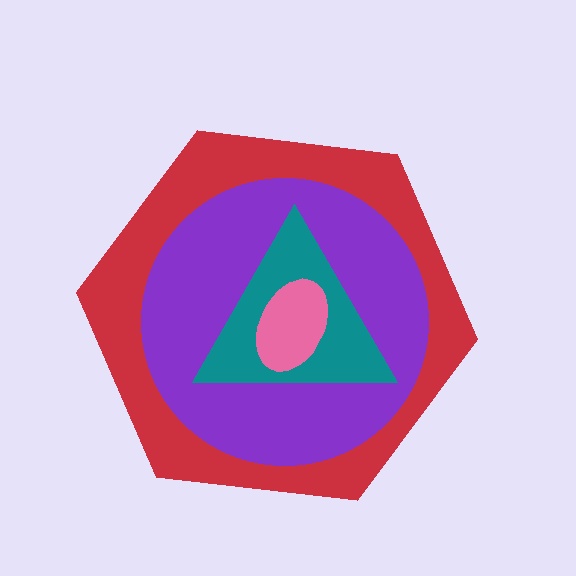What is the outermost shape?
The red hexagon.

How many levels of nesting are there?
4.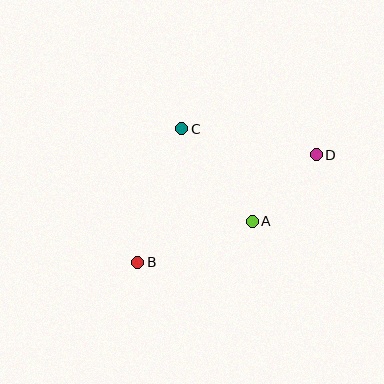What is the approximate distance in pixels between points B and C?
The distance between B and C is approximately 140 pixels.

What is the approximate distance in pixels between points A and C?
The distance between A and C is approximately 117 pixels.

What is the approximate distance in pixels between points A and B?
The distance between A and B is approximately 122 pixels.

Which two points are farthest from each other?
Points B and D are farthest from each other.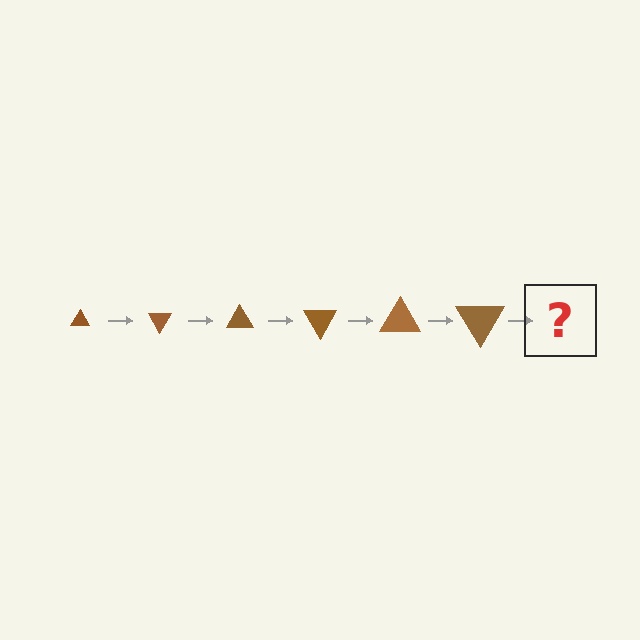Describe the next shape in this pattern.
It should be a triangle, larger than the previous one and rotated 360 degrees from the start.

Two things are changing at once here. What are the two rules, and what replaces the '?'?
The two rules are that the triangle grows larger each step and it rotates 60 degrees each step. The '?' should be a triangle, larger than the previous one and rotated 360 degrees from the start.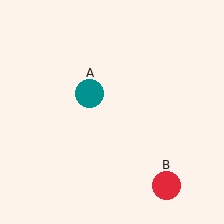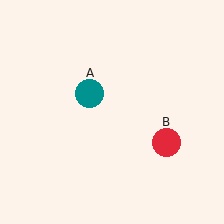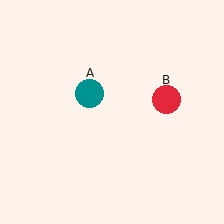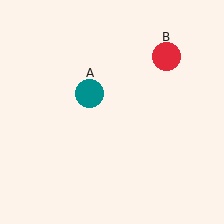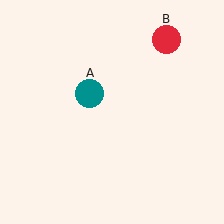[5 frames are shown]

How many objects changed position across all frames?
1 object changed position: red circle (object B).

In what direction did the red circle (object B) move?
The red circle (object B) moved up.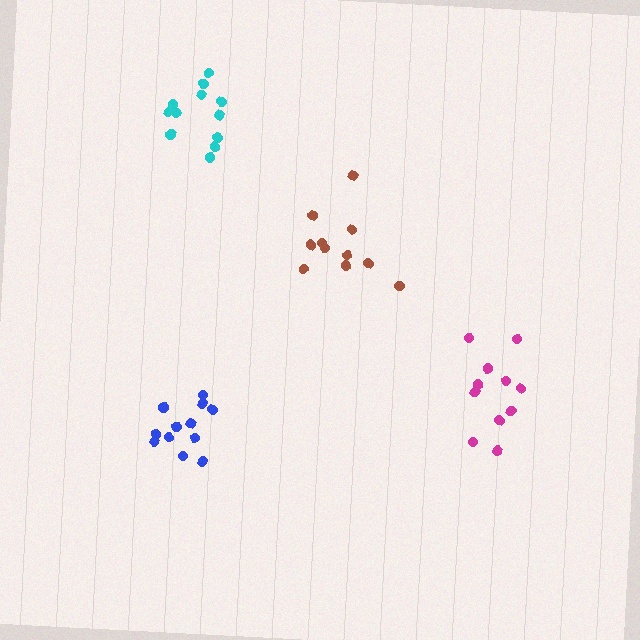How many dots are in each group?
Group 1: 12 dots, Group 2: 11 dots, Group 3: 12 dots, Group 4: 11 dots (46 total).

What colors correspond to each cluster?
The clusters are colored: blue, brown, cyan, magenta.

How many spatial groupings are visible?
There are 4 spatial groupings.